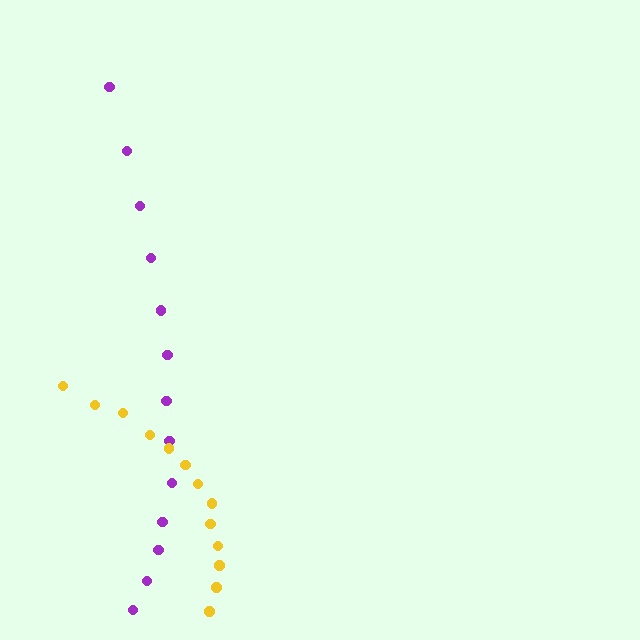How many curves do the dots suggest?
There are 2 distinct paths.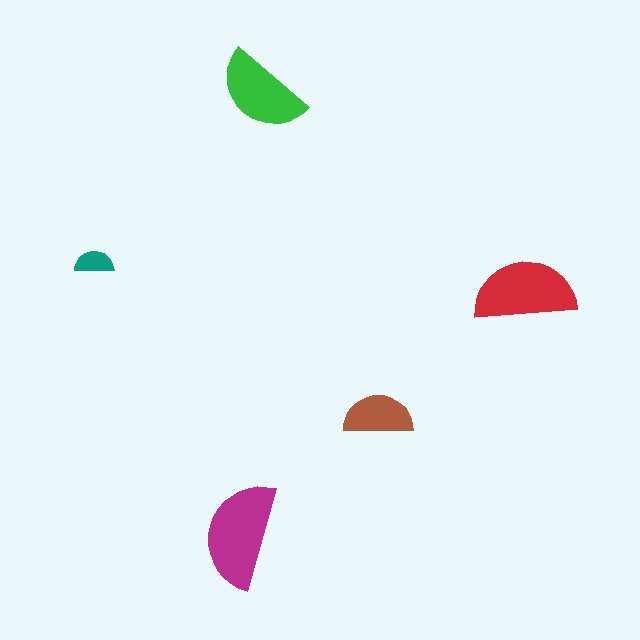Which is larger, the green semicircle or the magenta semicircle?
The magenta one.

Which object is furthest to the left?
The teal semicircle is leftmost.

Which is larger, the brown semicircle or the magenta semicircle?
The magenta one.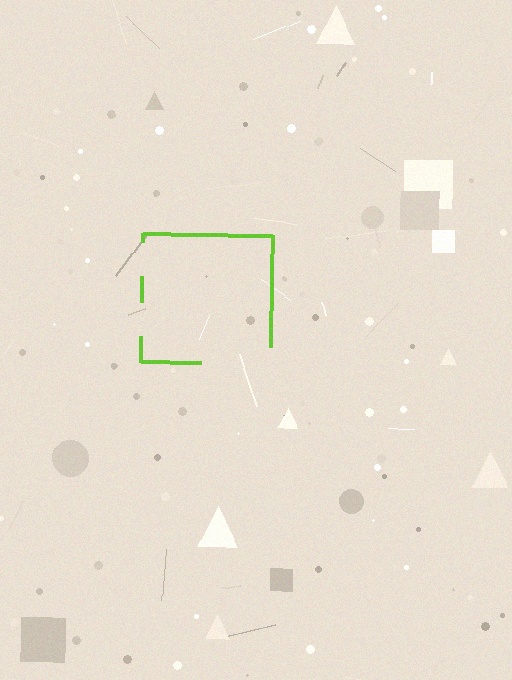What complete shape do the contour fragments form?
The contour fragments form a square.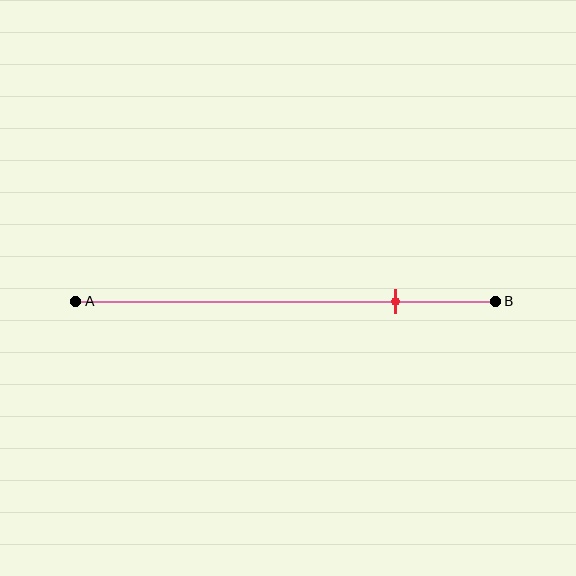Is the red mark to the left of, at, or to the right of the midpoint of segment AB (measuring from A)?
The red mark is to the right of the midpoint of segment AB.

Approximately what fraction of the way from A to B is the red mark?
The red mark is approximately 75% of the way from A to B.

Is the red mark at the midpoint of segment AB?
No, the mark is at about 75% from A, not at the 50% midpoint.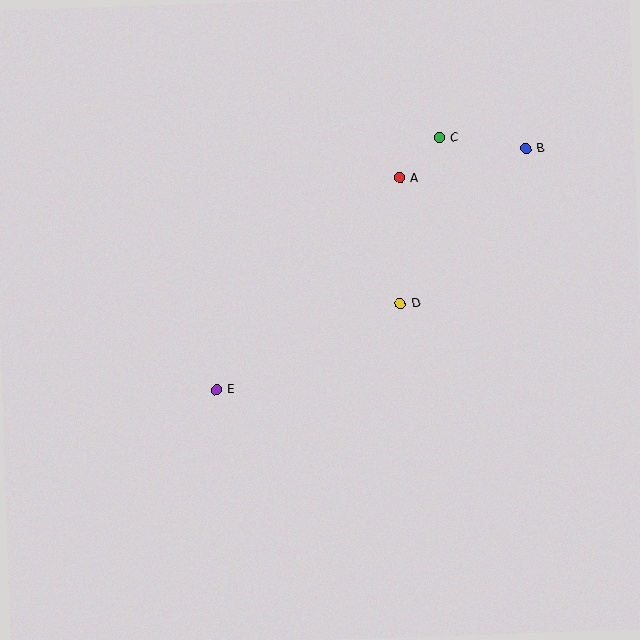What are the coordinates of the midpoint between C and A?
The midpoint between C and A is at (419, 158).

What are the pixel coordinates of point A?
Point A is at (400, 178).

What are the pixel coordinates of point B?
Point B is at (526, 148).